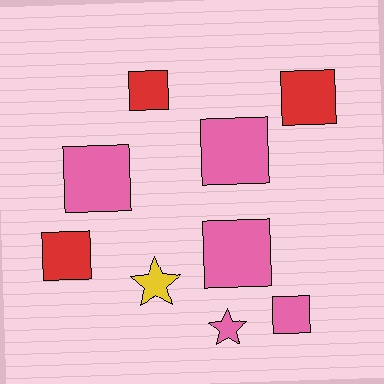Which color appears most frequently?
Pink, with 5 objects.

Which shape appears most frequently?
Square, with 7 objects.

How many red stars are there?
There are no red stars.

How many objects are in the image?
There are 9 objects.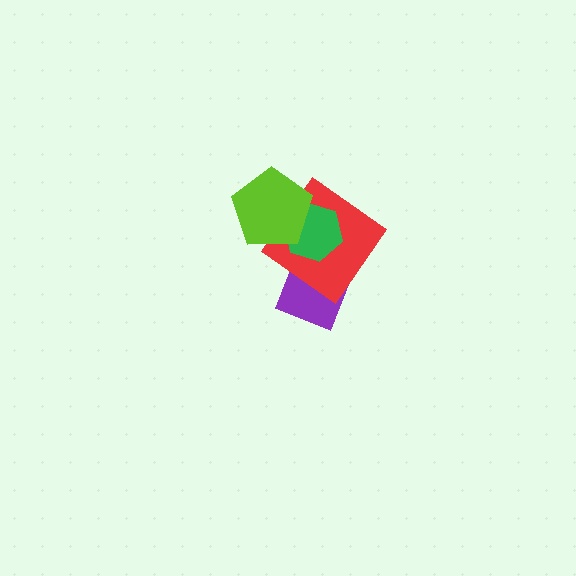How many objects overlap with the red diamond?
3 objects overlap with the red diamond.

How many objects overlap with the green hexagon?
2 objects overlap with the green hexagon.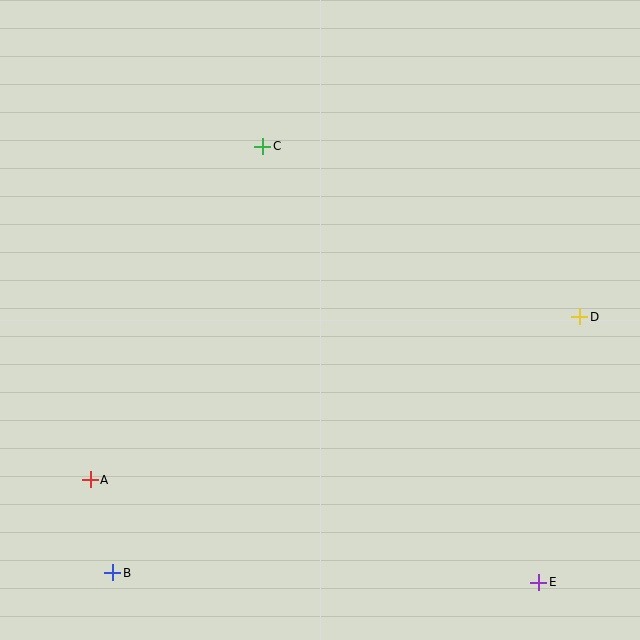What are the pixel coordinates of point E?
Point E is at (539, 582).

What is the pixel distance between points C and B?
The distance between C and B is 453 pixels.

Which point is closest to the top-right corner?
Point D is closest to the top-right corner.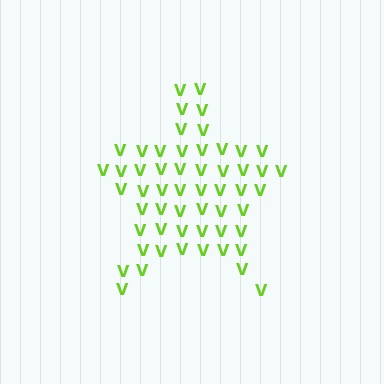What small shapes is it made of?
It is made of small letter V's.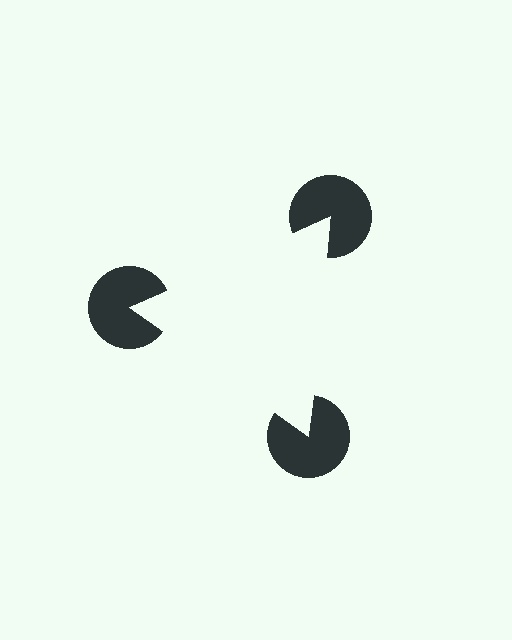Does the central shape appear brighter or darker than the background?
It typically appears slightly brighter than the background, even though no actual brightness change is drawn.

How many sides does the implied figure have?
3 sides.